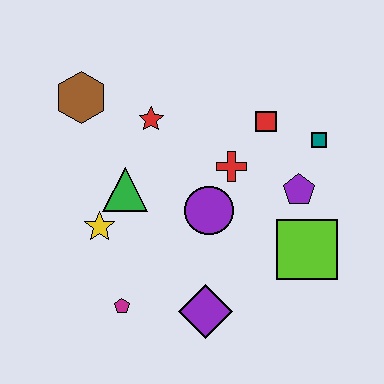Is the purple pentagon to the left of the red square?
No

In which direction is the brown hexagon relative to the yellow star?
The brown hexagon is above the yellow star.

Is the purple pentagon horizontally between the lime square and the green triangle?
Yes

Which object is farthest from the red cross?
The magenta pentagon is farthest from the red cross.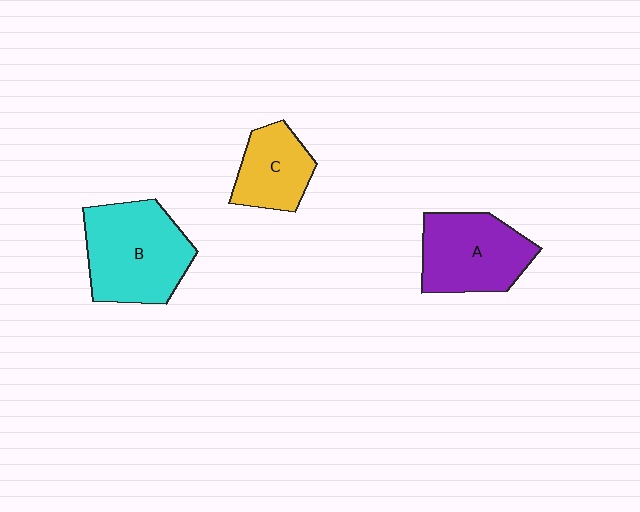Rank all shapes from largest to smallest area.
From largest to smallest: B (cyan), A (purple), C (yellow).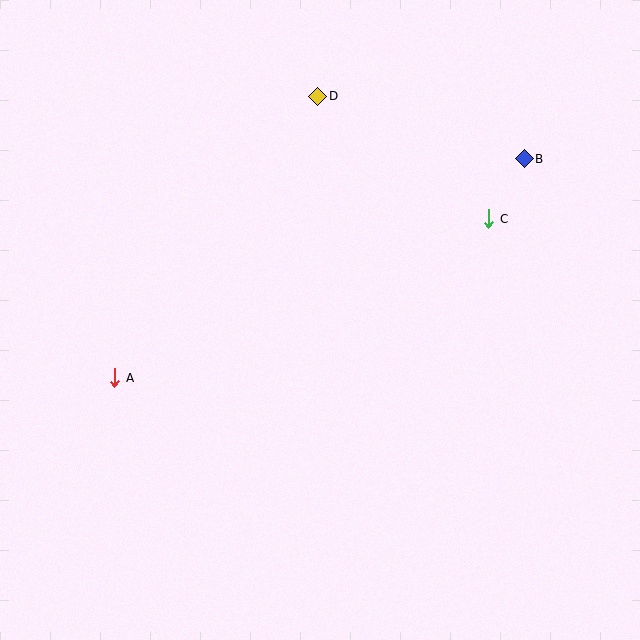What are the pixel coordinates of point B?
Point B is at (524, 159).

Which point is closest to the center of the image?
Point C at (489, 219) is closest to the center.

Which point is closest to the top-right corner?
Point B is closest to the top-right corner.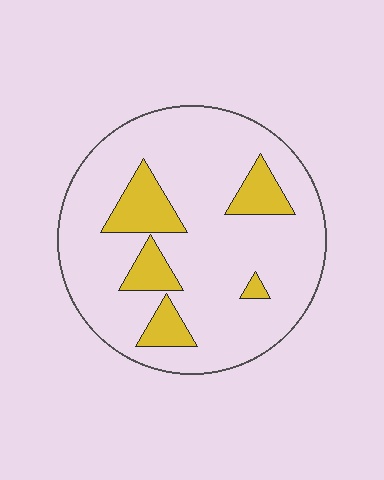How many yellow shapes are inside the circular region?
5.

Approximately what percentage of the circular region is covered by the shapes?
Approximately 15%.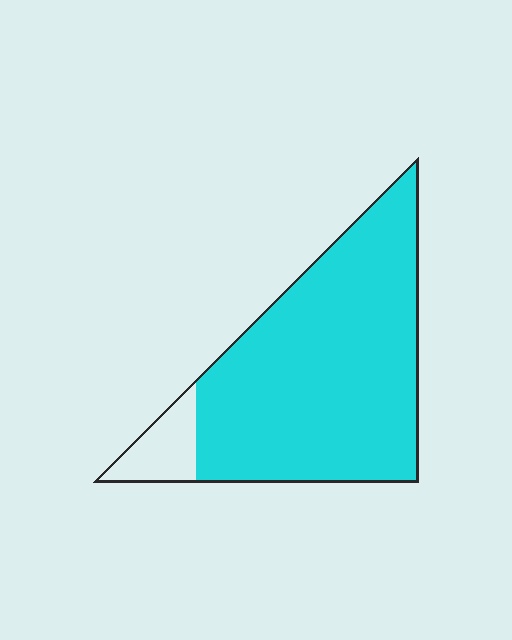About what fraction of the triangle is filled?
About nine tenths (9/10).